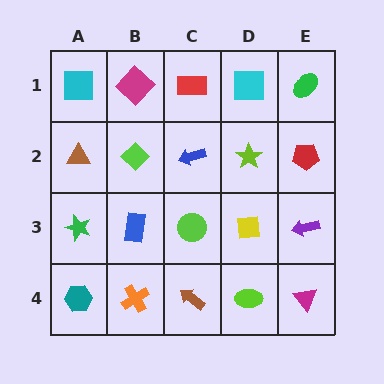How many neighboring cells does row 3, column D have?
4.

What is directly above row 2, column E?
A green ellipse.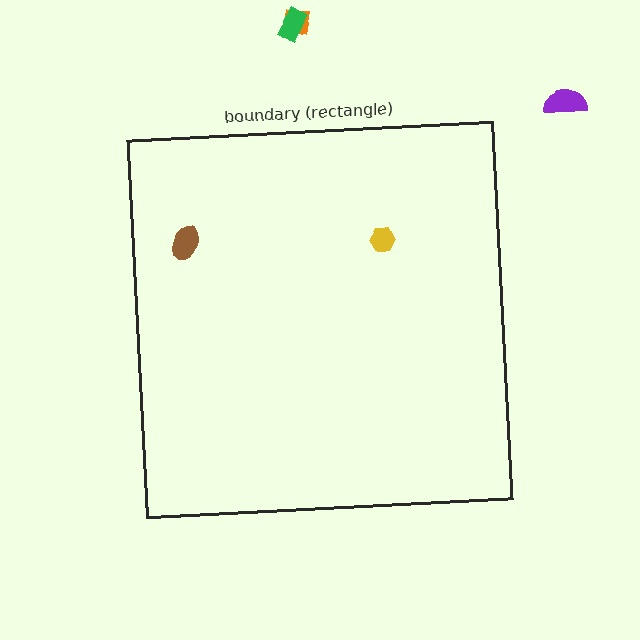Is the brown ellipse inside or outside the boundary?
Inside.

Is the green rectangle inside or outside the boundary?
Outside.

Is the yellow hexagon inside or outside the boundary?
Inside.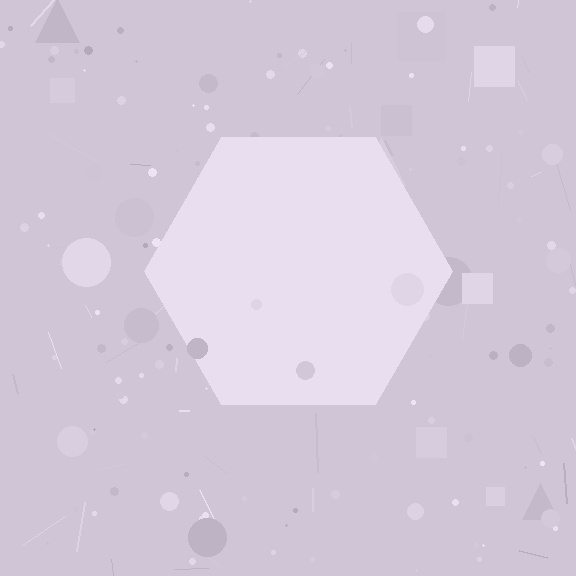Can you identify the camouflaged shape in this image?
The camouflaged shape is a hexagon.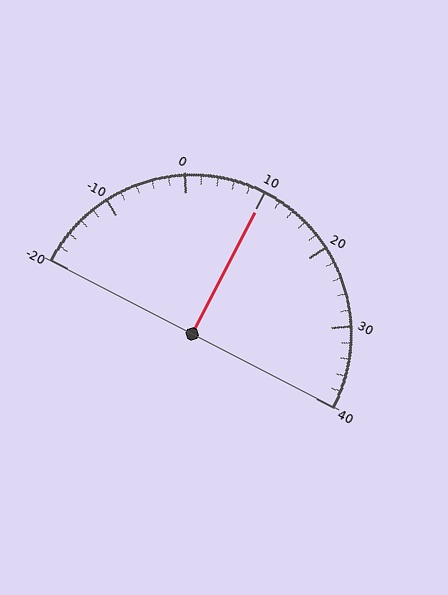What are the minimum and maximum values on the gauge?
The gauge ranges from -20 to 40.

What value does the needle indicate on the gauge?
The needle indicates approximately 10.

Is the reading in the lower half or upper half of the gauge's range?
The reading is in the upper half of the range (-20 to 40).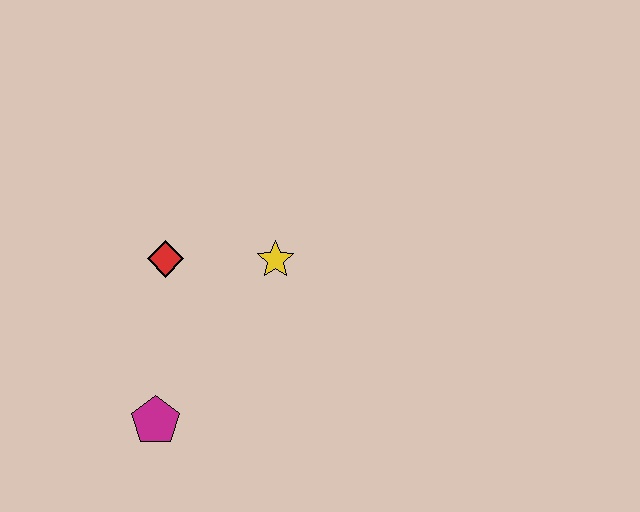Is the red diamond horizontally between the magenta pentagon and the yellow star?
Yes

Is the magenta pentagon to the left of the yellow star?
Yes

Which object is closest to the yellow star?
The red diamond is closest to the yellow star.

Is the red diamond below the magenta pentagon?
No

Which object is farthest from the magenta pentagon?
The yellow star is farthest from the magenta pentagon.